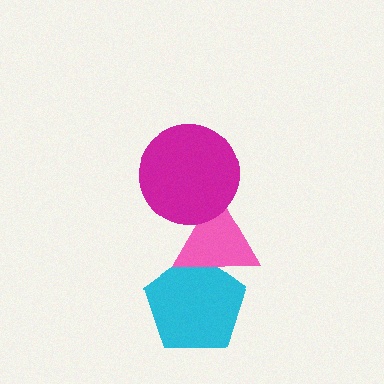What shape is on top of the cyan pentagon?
The pink triangle is on top of the cyan pentagon.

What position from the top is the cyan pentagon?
The cyan pentagon is 3rd from the top.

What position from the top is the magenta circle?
The magenta circle is 1st from the top.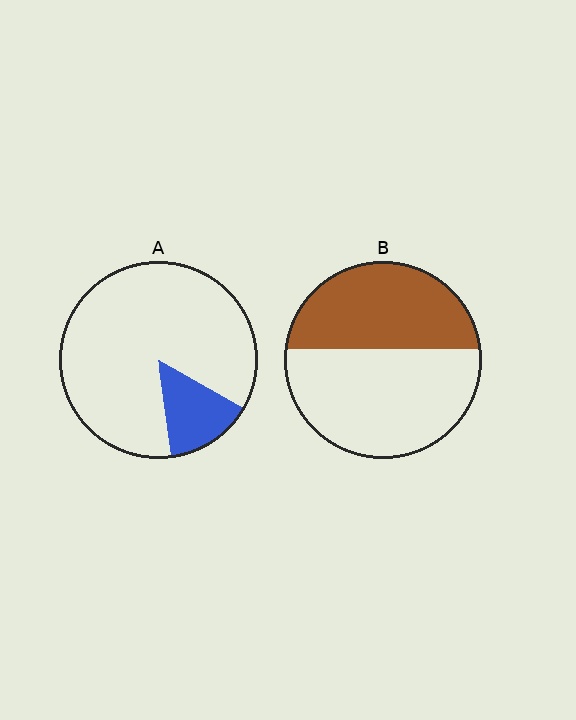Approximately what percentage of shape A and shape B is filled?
A is approximately 15% and B is approximately 45%.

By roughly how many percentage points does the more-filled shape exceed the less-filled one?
By roughly 30 percentage points (B over A).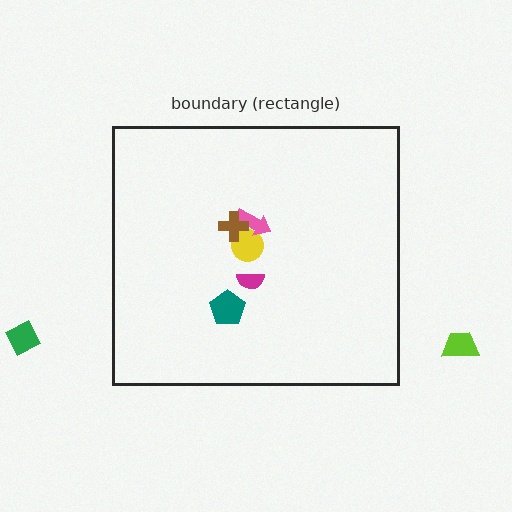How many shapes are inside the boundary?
5 inside, 2 outside.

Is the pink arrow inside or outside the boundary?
Inside.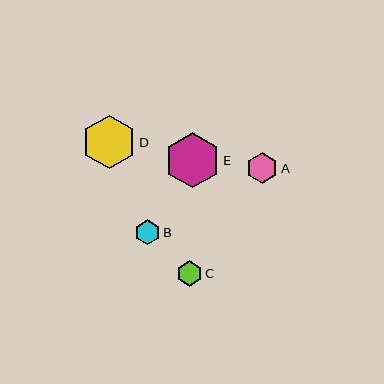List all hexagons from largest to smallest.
From largest to smallest: E, D, A, C, B.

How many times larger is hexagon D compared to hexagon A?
Hexagon D is approximately 1.7 times the size of hexagon A.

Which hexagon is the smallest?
Hexagon B is the smallest with a size of approximately 25 pixels.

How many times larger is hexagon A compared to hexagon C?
Hexagon A is approximately 1.2 times the size of hexagon C.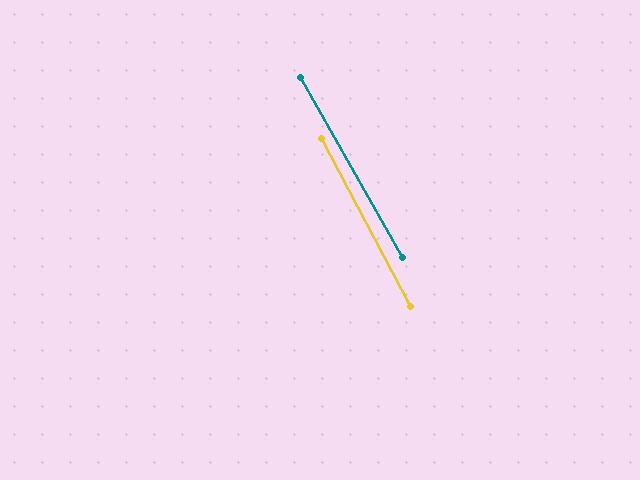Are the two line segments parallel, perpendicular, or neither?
Parallel — their directions differ by only 1.5°.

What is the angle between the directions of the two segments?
Approximately 1 degree.